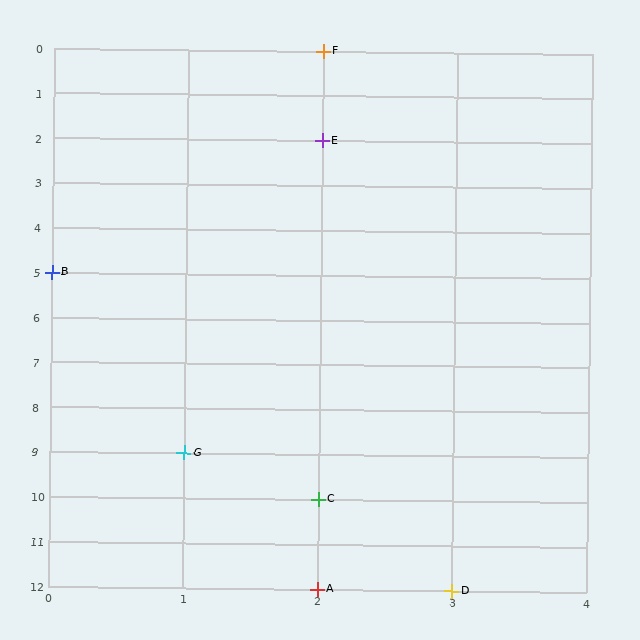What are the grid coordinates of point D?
Point D is at grid coordinates (3, 12).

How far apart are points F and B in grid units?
Points F and B are 2 columns and 5 rows apart (about 5.4 grid units diagonally).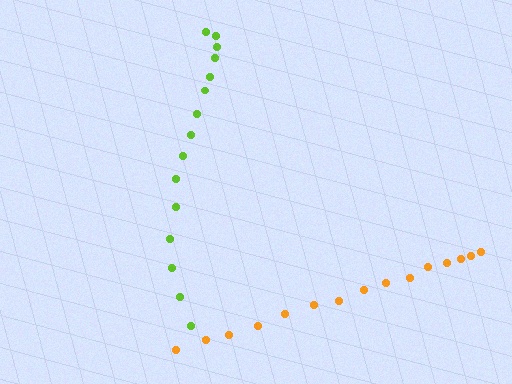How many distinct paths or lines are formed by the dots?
There are 2 distinct paths.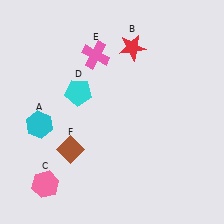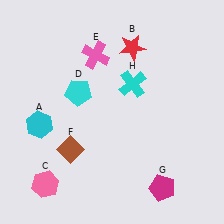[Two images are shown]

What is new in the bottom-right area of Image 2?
A magenta pentagon (G) was added in the bottom-right area of Image 2.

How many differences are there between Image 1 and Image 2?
There are 2 differences between the two images.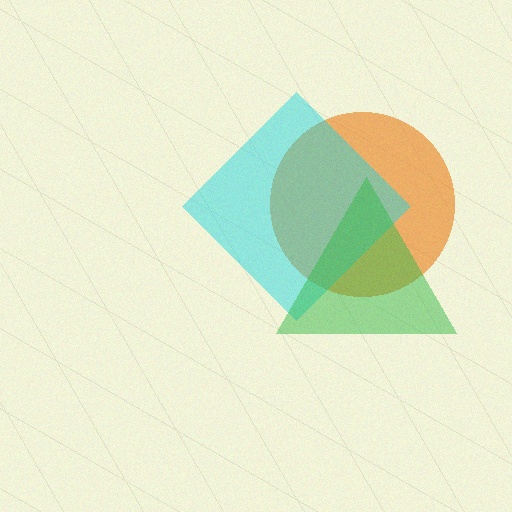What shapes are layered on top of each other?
The layered shapes are: an orange circle, a cyan diamond, a green triangle.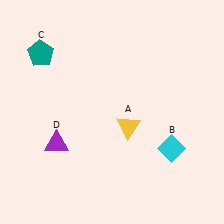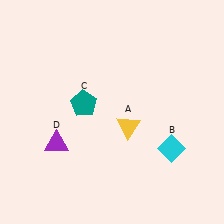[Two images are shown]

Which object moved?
The teal pentagon (C) moved down.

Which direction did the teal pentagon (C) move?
The teal pentagon (C) moved down.